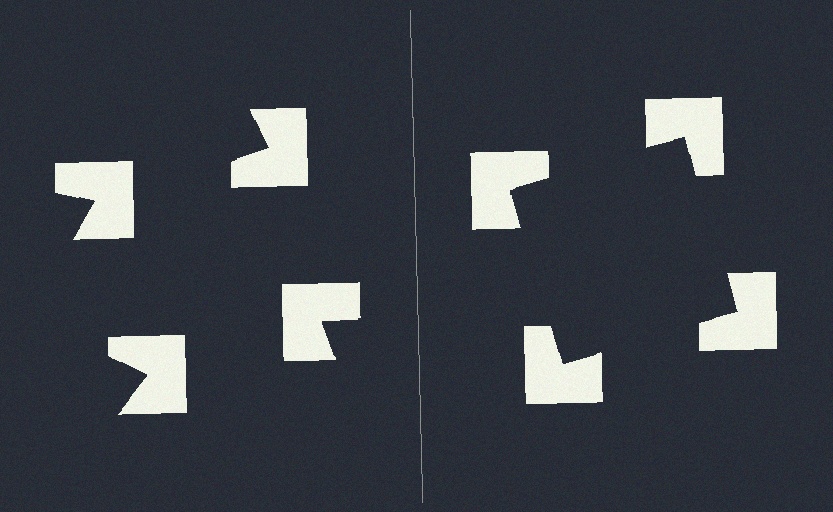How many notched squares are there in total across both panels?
8 — 4 on each side.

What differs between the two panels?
The notched squares are positioned identically on both sides; only the wedge orientations differ. On the right they align to a square; on the left they are misaligned.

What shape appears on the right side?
An illusory square.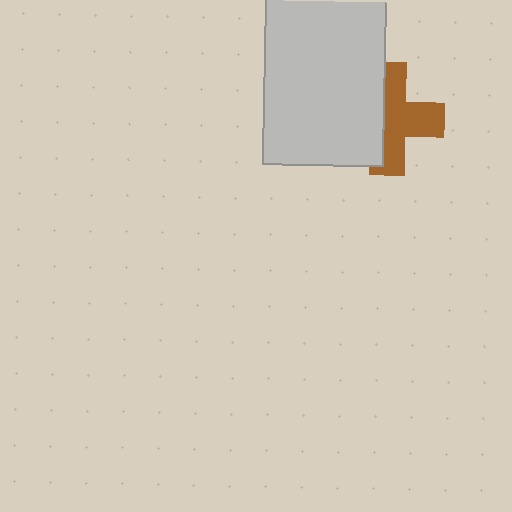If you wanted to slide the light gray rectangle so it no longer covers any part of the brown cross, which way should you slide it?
Slide it left — that is the most direct way to separate the two shapes.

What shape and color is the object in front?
The object in front is a light gray rectangle.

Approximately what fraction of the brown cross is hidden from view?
Roughly 42% of the brown cross is hidden behind the light gray rectangle.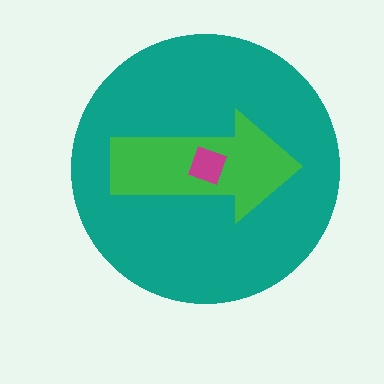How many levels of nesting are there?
3.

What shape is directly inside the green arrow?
The magenta square.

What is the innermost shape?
The magenta square.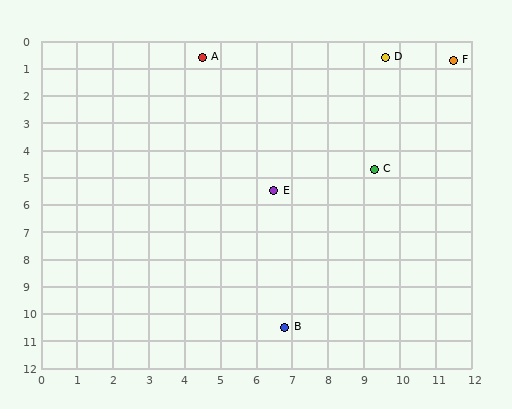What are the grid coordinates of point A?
Point A is at approximately (4.5, 0.6).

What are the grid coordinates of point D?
Point D is at approximately (9.6, 0.6).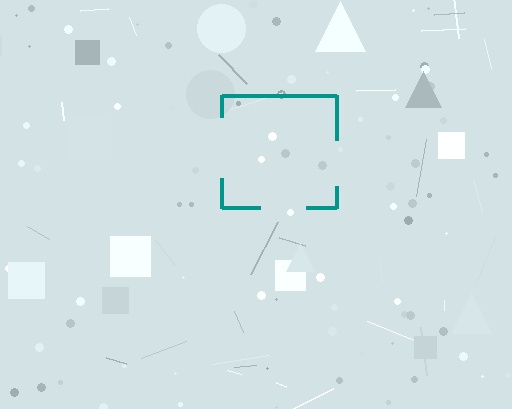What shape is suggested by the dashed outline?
The dashed outline suggests a square.